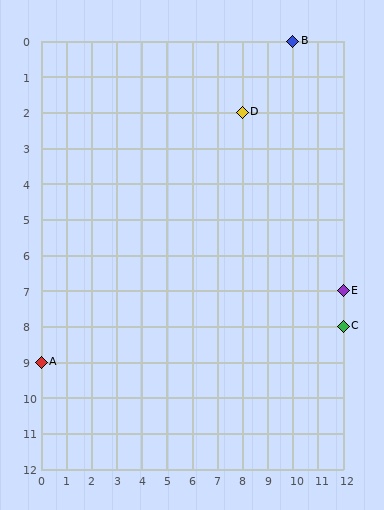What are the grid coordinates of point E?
Point E is at grid coordinates (12, 7).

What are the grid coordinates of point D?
Point D is at grid coordinates (8, 2).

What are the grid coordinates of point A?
Point A is at grid coordinates (0, 9).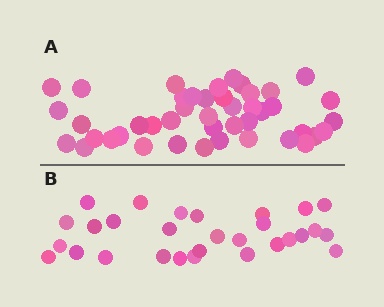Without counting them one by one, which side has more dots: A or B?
Region A (the top region) has more dots.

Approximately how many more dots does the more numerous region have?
Region A has approximately 15 more dots than region B.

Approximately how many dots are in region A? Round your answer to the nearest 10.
About 40 dots. (The exact count is 44, which rounds to 40.)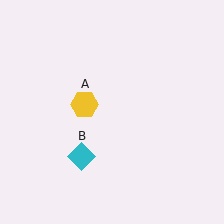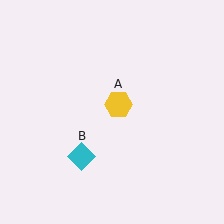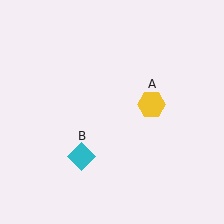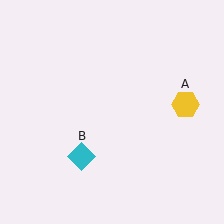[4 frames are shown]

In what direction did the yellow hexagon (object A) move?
The yellow hexagon (object A) moved right.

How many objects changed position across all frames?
1 object changed position: yellow hexagon (object A).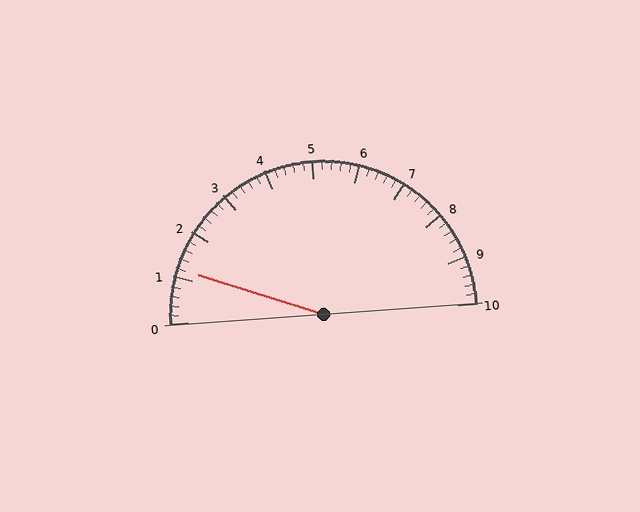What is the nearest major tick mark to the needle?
The nearest major tick mark is 1.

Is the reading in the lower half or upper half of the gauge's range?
The reading is in the lower half of the range (0 to 10).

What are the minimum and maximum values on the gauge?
The gauge ranges from 0 to 10.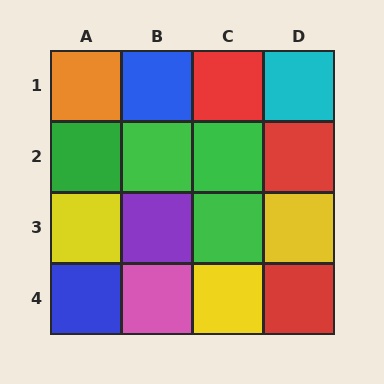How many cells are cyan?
1 cell is cyan.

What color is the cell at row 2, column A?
Green.